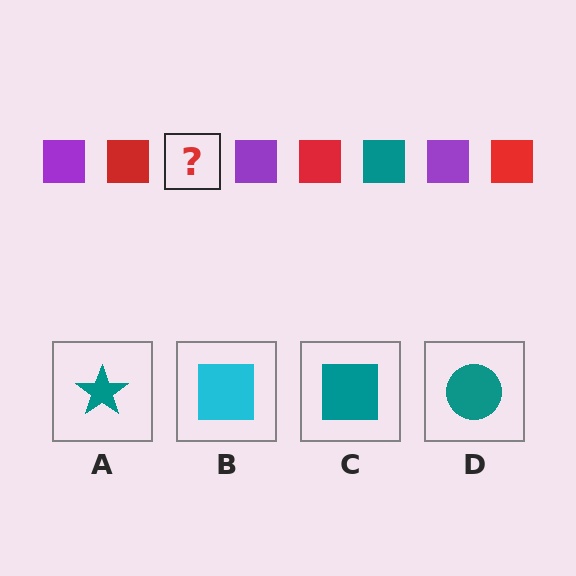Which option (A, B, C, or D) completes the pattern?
C.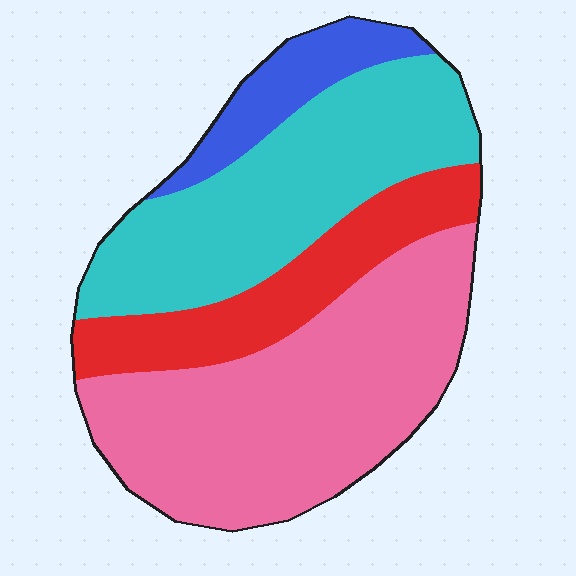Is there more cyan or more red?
Cyan.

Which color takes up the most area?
Pink, at roughly 40%.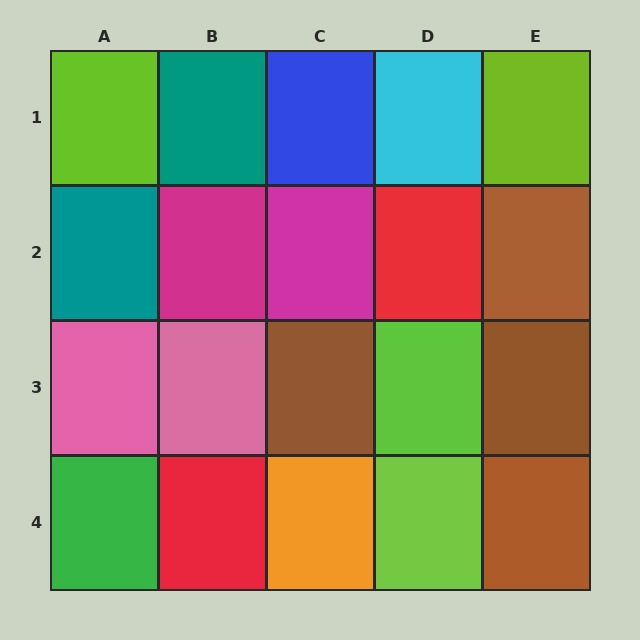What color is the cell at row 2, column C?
Magenta.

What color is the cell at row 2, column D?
Red.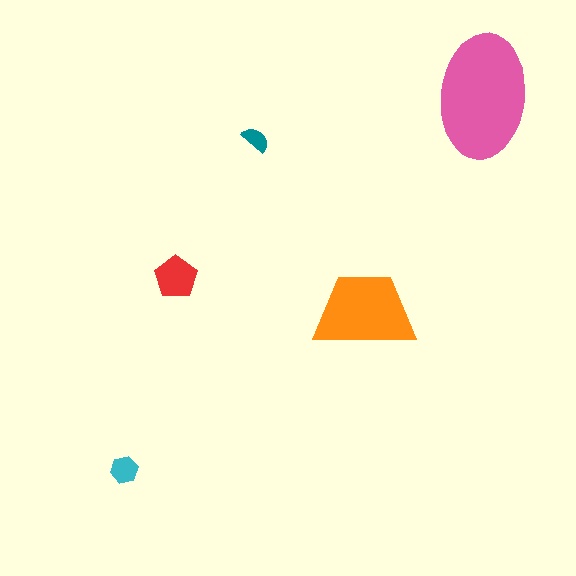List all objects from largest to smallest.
The pink ellipse, the orange trapezoid, the red pentagon, the cyan hexagon, the teal semicircle.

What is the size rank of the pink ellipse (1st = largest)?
1st.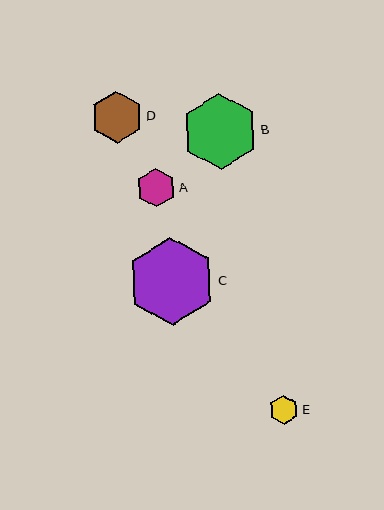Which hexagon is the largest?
Hexagon C is the largest with a size of approximately 88 pixels.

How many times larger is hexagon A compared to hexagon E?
Hexagon A is approximately 1.3 times the size of hexagon E.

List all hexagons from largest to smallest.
From largest to smallest: C, B, D, A, E.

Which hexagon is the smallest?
Hexagon E is the smallest with a size of approximately 29 pixels.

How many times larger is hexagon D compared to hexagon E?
Hexagon D is approximately 1.8 times the size of hexagon E.